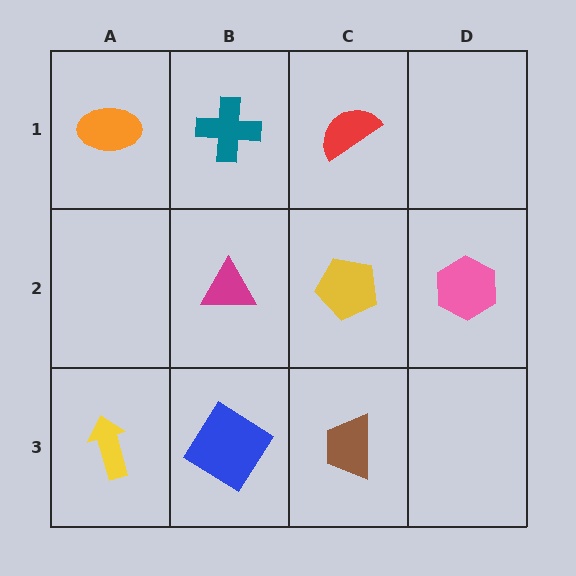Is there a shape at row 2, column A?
No, that cell is empty.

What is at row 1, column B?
A teal cross.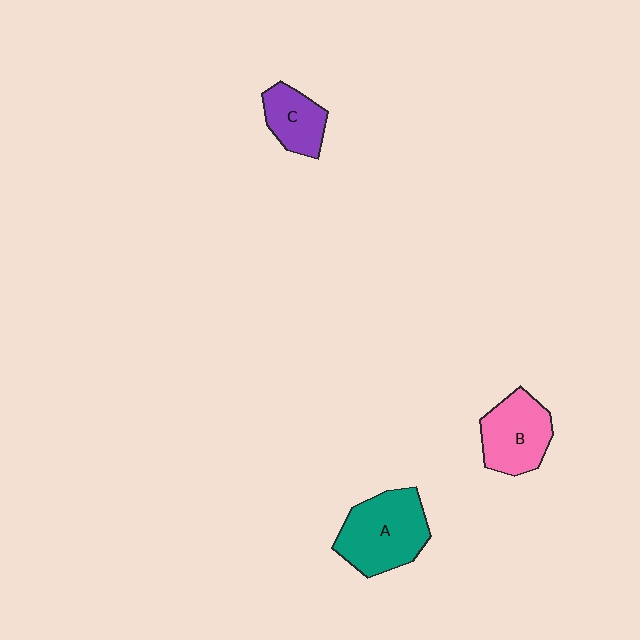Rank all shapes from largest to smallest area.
From largest to smallest: A (teal), B (pink), C (purple).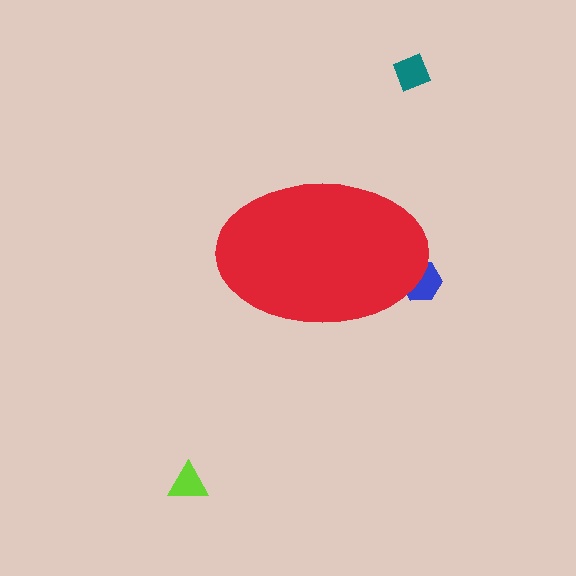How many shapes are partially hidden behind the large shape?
1 shape is partially hidden.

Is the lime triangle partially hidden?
No, the lime triangle is fully visible.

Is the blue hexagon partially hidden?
Yes, the blue hexagon is partially hidden behind the red ellipse.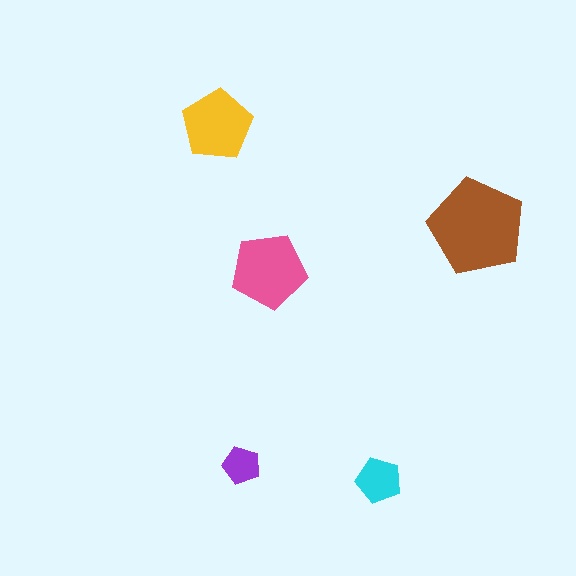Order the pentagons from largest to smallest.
the brown one, the pink one, the yellow one, the cyan one, the purple one.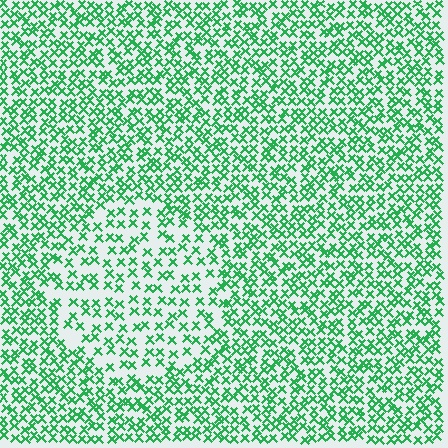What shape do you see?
I see a circle.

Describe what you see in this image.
The image contains small green elements arranged at two different densities. A circle-shaped region is visible where the elements are less densely packed than the surrounding area.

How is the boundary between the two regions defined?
The boundary is defined by a change in element density (approximately 1.8x ratio). All elements are the same color, size, and shape.